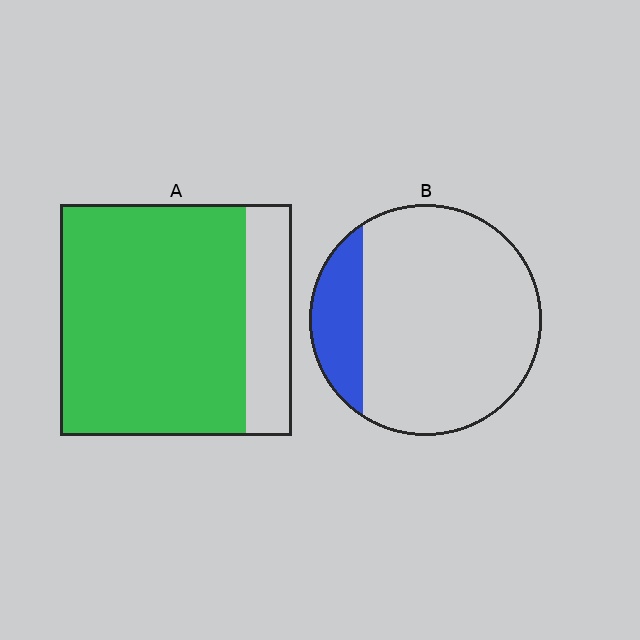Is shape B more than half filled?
No.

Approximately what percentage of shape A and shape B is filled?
A is approximately 80% and B is approximately 20%.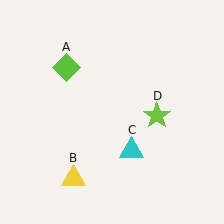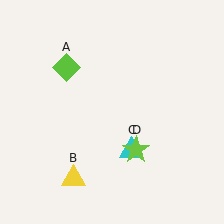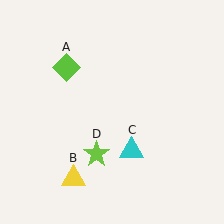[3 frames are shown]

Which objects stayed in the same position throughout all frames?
Lime diamond (object A) and yellow triangle (object B) and cyan triangle (object C) remained stationary.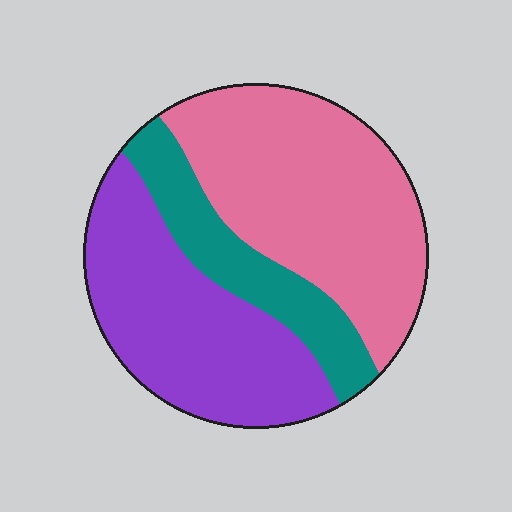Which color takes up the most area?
Pink, at roughly 45%.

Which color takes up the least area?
Teal, at roughly 20%.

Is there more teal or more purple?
Purple.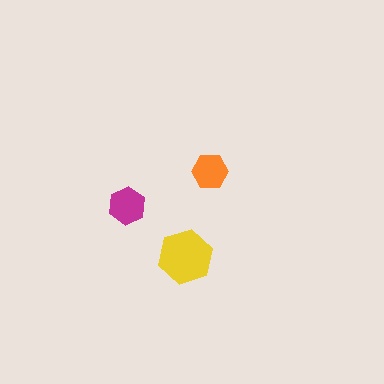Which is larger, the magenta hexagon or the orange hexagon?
The magenta one.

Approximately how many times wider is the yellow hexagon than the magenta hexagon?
About 1.5 times wider.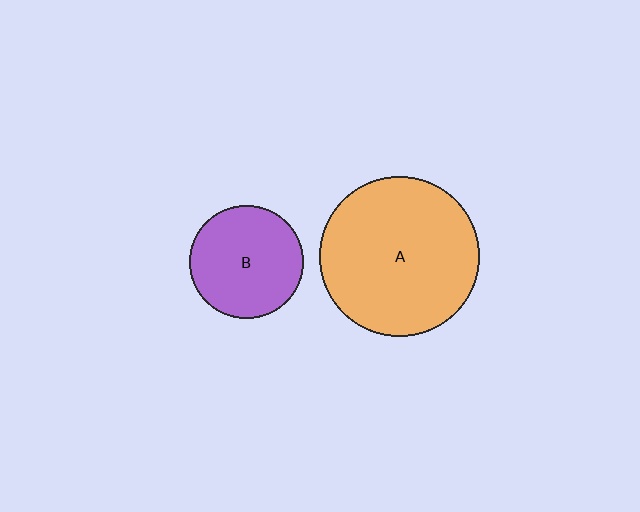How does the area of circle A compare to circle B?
Approximately 2.0 times.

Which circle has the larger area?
Circle A (orange).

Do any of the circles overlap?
No, none of the circles overlap.